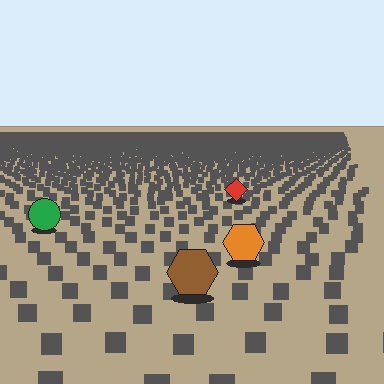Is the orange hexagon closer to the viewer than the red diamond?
Yes. The orange hexagon is closer — you can tell from the texture gradient: the ground texture is coarser near it.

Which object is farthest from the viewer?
The red diamond is farthest from the viewer. It appears smaller and the ground texture around it is denser.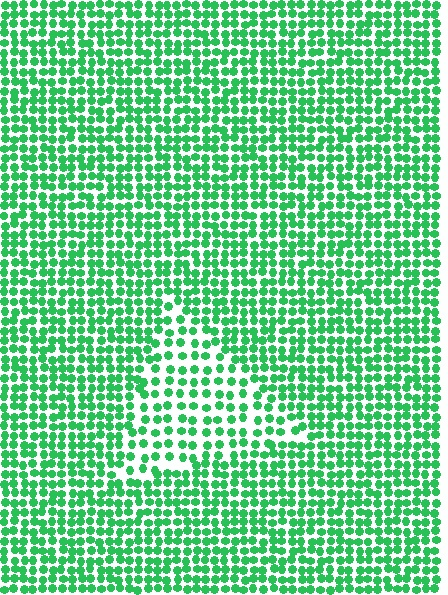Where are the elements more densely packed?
The elements are more densely packed outside the triangle boundary.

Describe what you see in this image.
The image contains small green elements arranged at two different densities. A triangle-shaped region is visible where the elements are less densely packed than the surrounding area.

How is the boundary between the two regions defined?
The boundary is defined by a change in element density (approximately 1.7x ratio). All elements are the same color, size, and shape.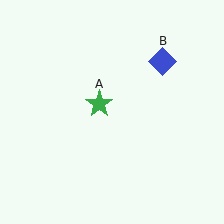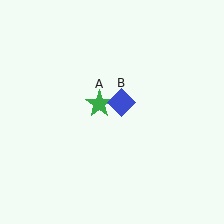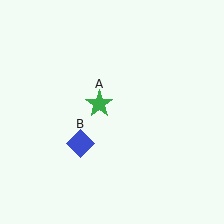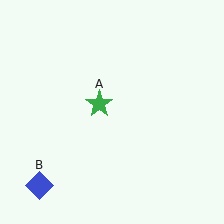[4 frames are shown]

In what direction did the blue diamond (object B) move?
The blue diamond (object B) moved down and to the left.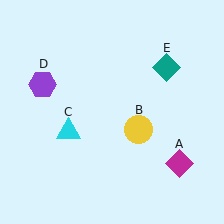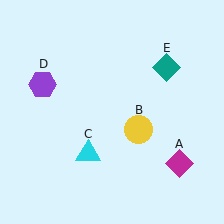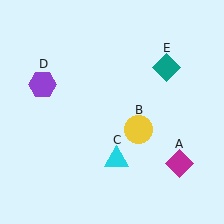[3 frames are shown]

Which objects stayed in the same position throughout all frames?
Magenta diamond (object A) and yellow circle (object B) and purple hexagon (object D) and teal diamond (object E) remained stationary.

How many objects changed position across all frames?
1 object changed position: cyan triangle (object C).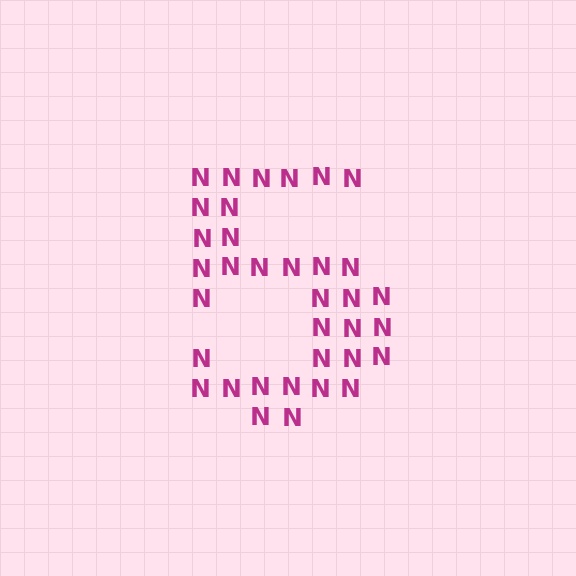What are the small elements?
The small elements are letter N's.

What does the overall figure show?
The overall figure shows the digit 5.